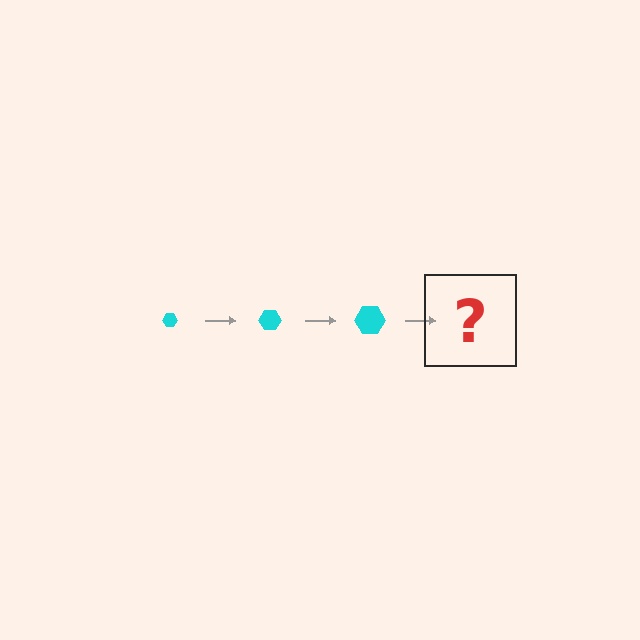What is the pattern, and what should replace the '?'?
The pattern is that the hexagon gets progressively larger each step. The '?' should be a cyan hexagon, larger than the previous one.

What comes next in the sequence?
The next element should be a cyan hexagon, larger than the previous one.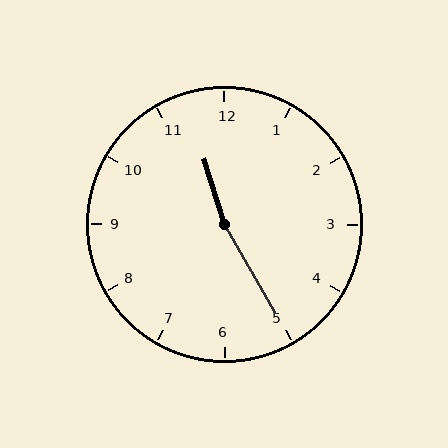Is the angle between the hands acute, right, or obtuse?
It is obtuse.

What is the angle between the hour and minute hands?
Approximately 168 degrees.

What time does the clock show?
11:25.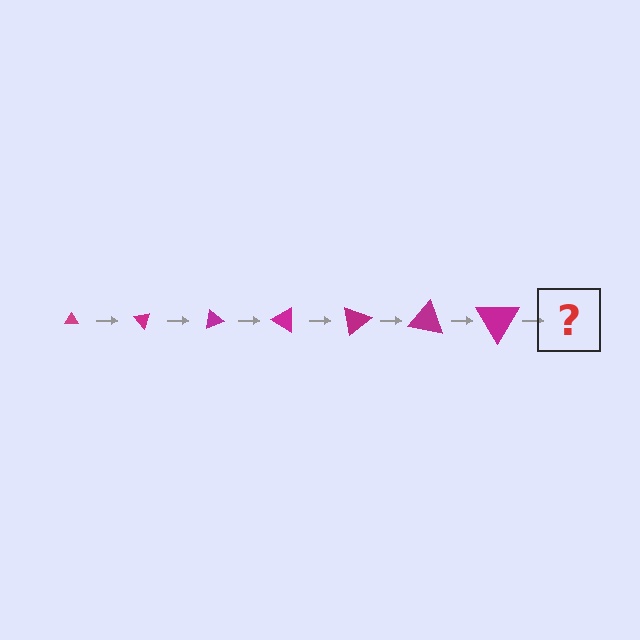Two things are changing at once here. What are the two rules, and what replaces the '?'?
The two rules are that the triangle grows larger each step and it rotates 50 degrees each step. The '?' should be a triangle, larger than the previous one and rotated 350 degrees from the start.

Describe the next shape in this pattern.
It should be a triangle, larger than the previous one and rotated 350 degrees from the start.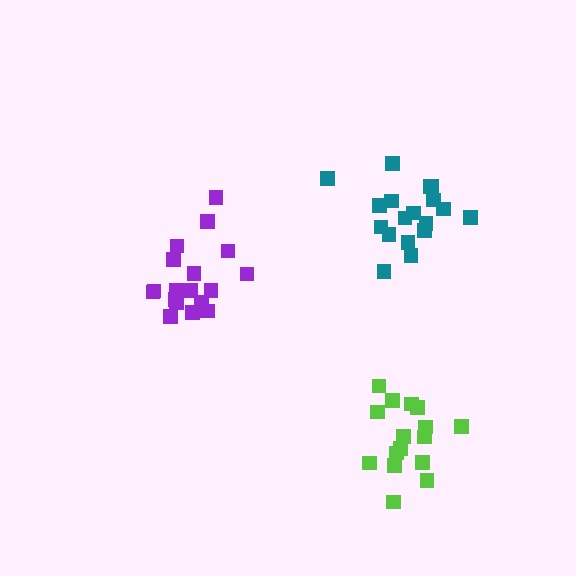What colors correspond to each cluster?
The clusters are colored: teal, purple, lime.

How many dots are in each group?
Group 1: 18 dots, Group 2: 19 dots, Group 3: 16 dots (53 total).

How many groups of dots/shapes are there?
There are 3 groups.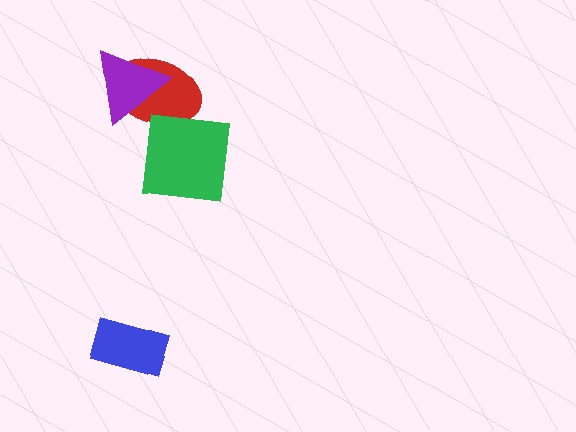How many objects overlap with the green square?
1 object overlaps with the green square.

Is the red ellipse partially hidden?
Yes, it is partially covered by another shape.